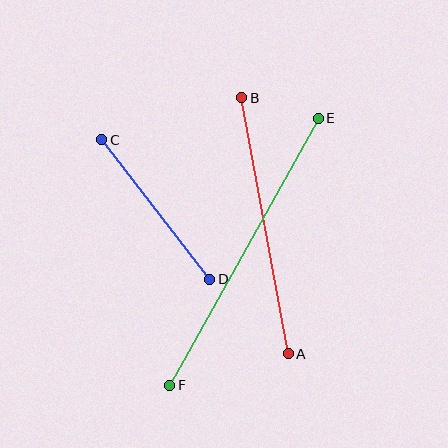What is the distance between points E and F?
The distance is approximately 306 pixels.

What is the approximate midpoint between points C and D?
The midpoint is at approximately (156, 209) pixels.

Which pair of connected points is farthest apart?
Points E and F are farthest apart.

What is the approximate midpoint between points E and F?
The midpoint is at approximately (244, 252) pixels.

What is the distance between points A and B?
The distance is approximately 260 pixels.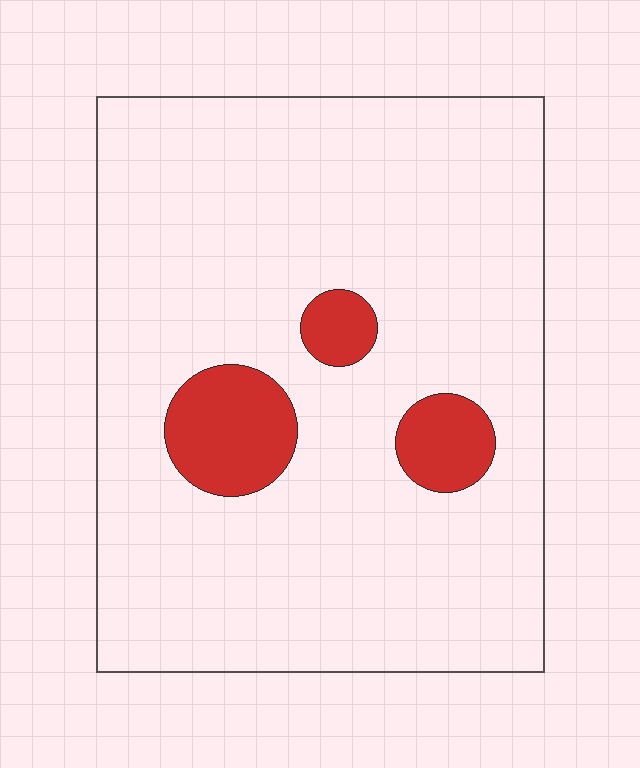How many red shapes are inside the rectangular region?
3.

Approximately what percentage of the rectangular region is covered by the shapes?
Approximately 10%.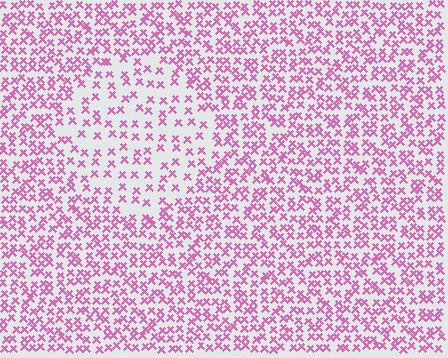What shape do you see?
I see a circle.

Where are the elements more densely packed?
The elements are more densely packed outside the circle boundary.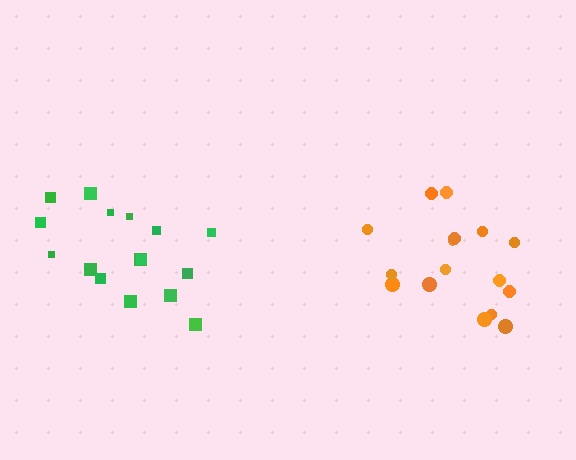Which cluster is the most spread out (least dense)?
Orange.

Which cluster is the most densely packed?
Green.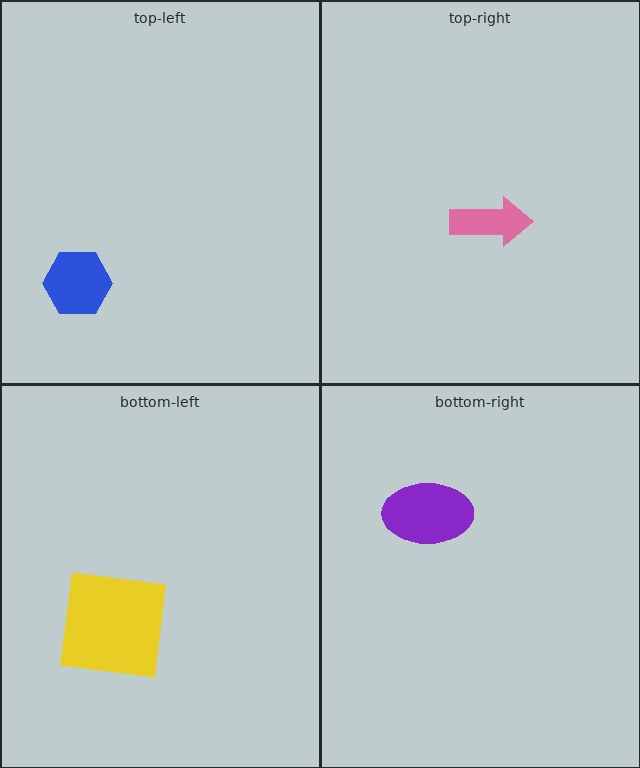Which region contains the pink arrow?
The top-right region.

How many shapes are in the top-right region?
1.